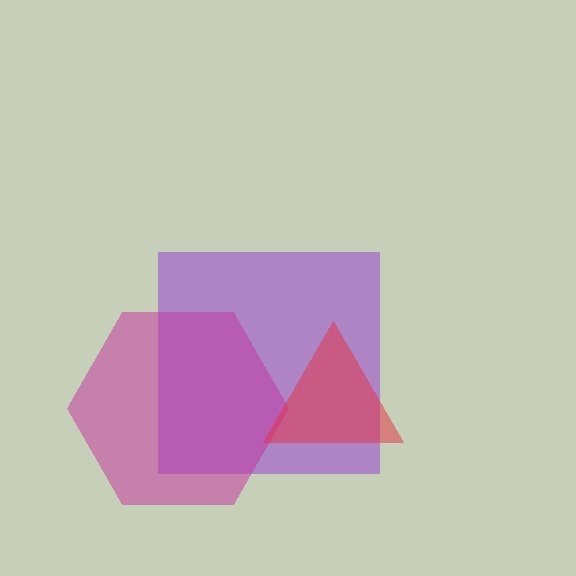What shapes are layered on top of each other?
The layered shapes are: a purple square, a magenta hexagon, a red triangle.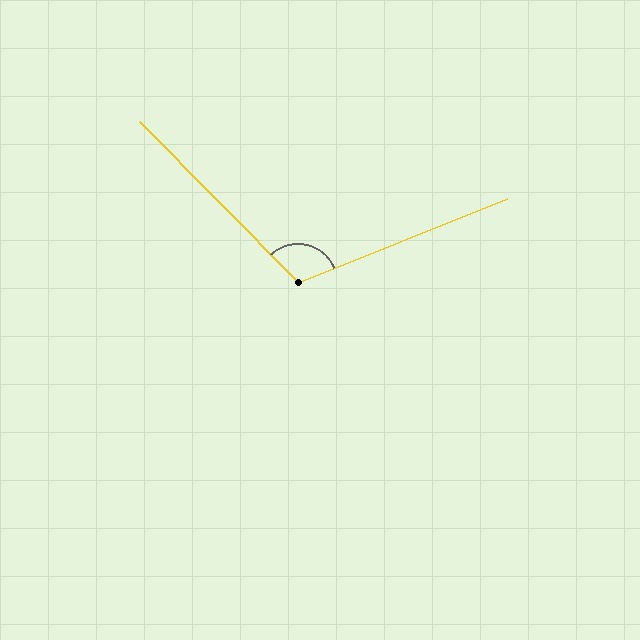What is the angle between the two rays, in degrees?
Approximately 113 degrees.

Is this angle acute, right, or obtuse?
It is obtuse.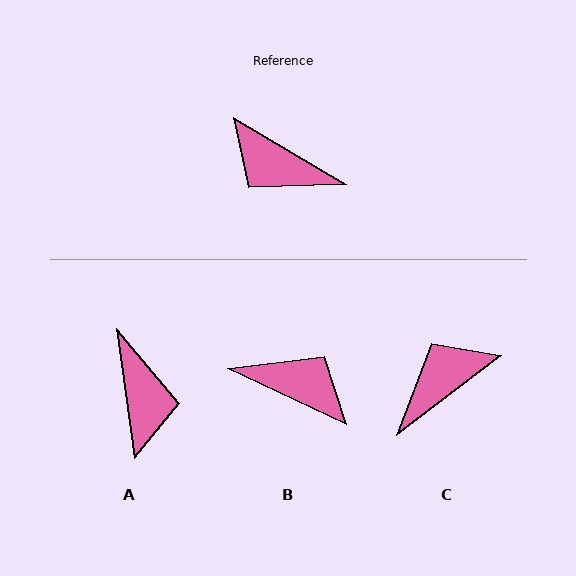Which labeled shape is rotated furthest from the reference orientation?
B, about 174 degrees away.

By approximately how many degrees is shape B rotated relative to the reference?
Approximately 174 degrees clockwise.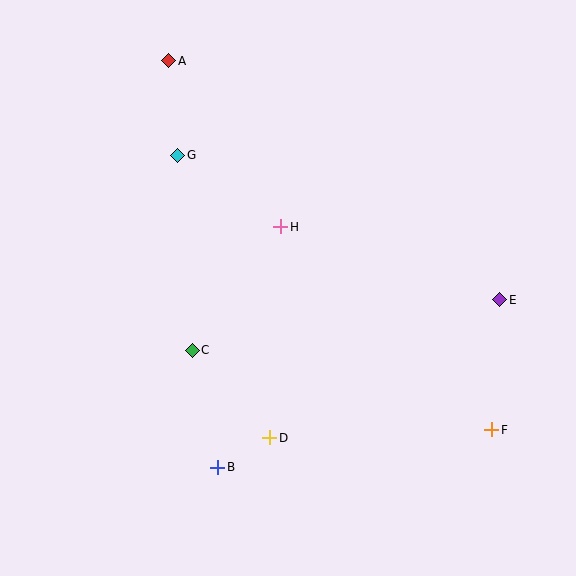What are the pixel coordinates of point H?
Point H is at (281, 227).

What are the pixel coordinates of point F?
Point F is at (492, 430).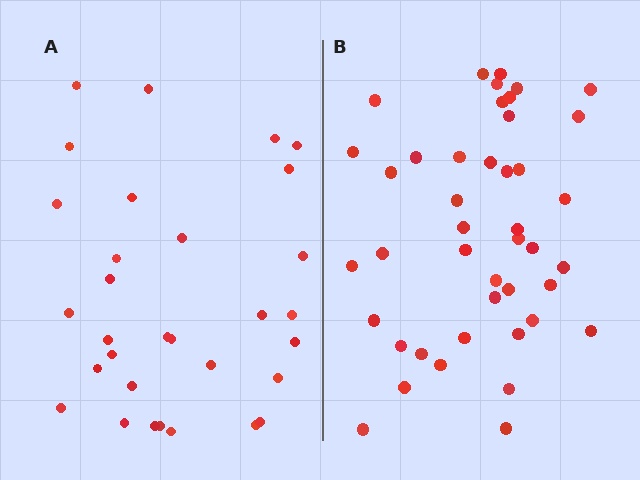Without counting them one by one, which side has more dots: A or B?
Region B (the right region) has more dots.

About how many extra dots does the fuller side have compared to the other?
Region B has roughly 12 or so more dots than region A.